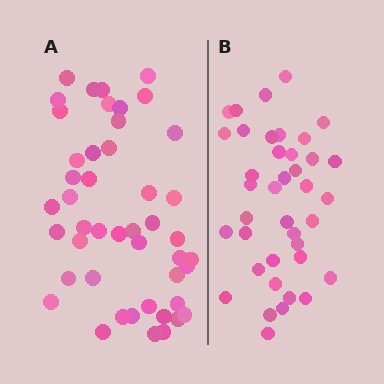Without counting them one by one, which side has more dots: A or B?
Region A (the left region) has more dots.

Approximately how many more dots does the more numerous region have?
Region A has roughly 8 or so more dots than region B.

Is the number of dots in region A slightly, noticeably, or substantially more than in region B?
Region A has only slightly more — the two regions are fairly close. The ratio is roughly 1.2 to 1.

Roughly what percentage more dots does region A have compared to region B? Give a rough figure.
About 20% more.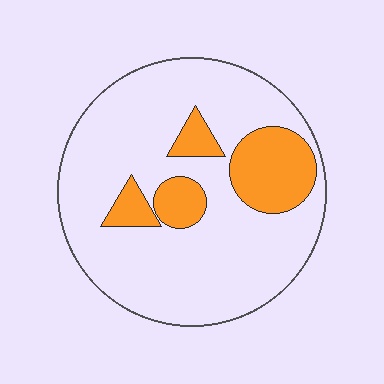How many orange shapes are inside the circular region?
4.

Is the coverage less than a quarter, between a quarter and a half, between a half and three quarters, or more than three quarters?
Less than a quarter.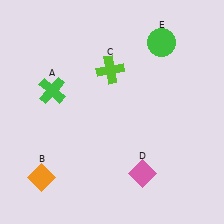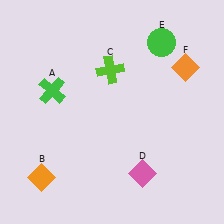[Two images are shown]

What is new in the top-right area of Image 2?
An orange diamond (F) was added in the top-right area of Image 2.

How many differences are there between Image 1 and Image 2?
There is 1 difference between the two images.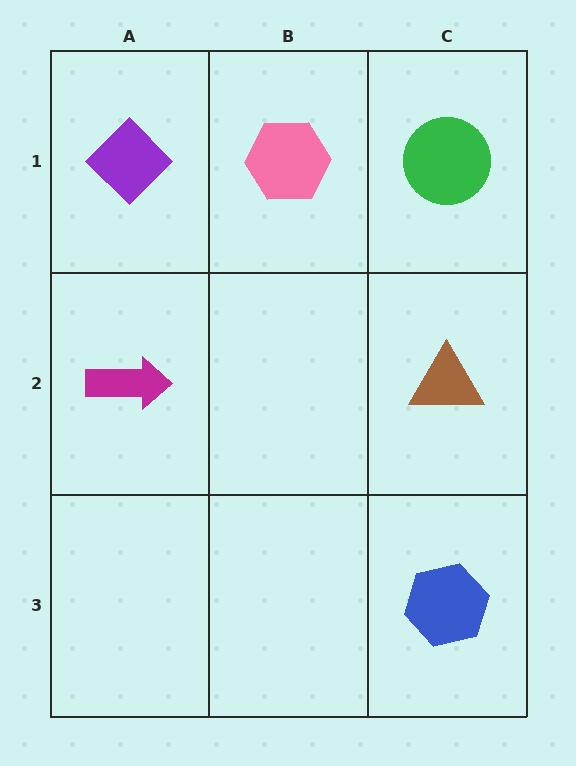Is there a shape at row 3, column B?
No, that cell is empty.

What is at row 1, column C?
A green circle.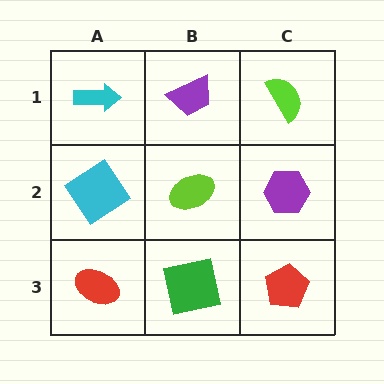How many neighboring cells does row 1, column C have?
2.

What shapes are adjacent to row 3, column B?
A lime ellipse (row 2, column B), a red ellipse (row 3, column A), a red pentagon (row 3, column C).